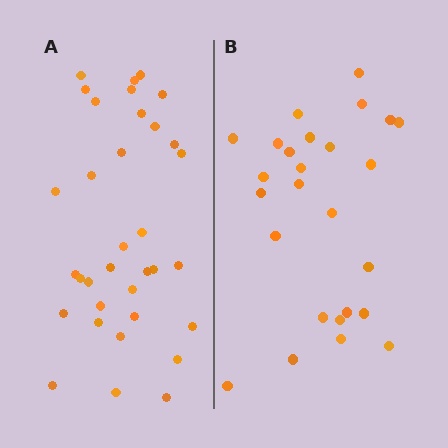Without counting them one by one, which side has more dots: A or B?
Region A (the left region) has more dots.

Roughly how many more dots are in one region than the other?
Region A has roughly 8 or so more dots than region B.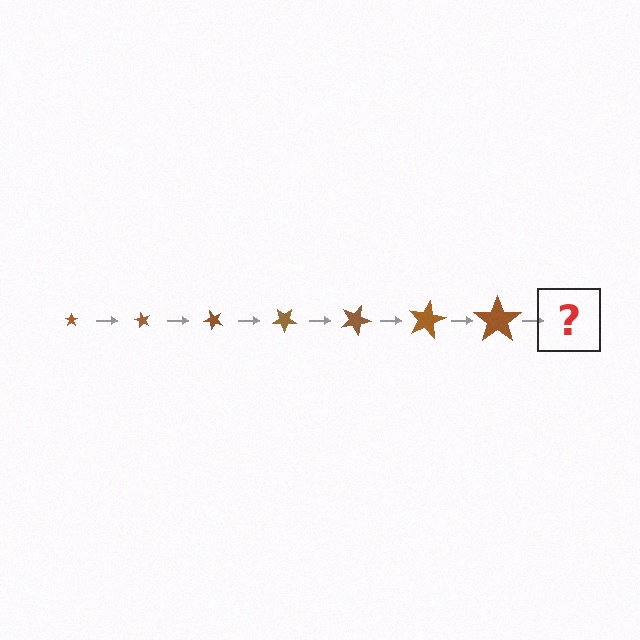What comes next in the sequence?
The next element should be a star, larger than the previous one and rotated 420 degrees from the start.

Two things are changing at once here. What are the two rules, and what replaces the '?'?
The two rules are that the star grows larger each step and it rotates 60 degrees each step. The '?' should be a star, larger than the previous one and rotated 420 degrees from the start.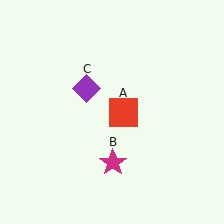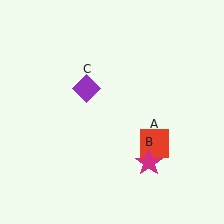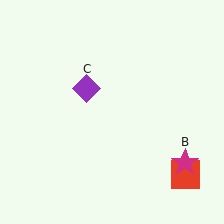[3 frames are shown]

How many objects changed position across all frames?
2 objects changed position: red square (object A), magenta star (object B).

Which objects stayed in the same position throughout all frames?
Purple diamond (object C) remained stationary.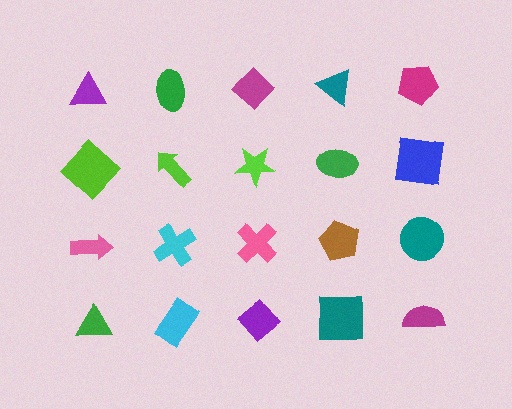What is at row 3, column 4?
A brown pentagon.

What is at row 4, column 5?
A magenta semicircle.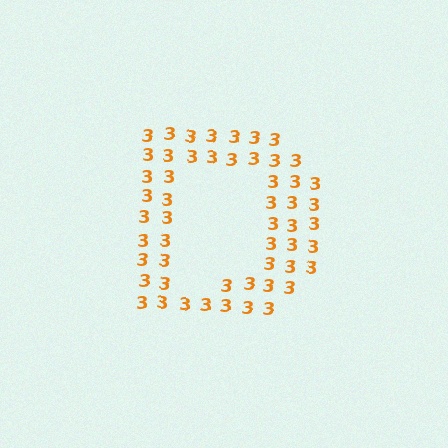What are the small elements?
The small elements are digit 3's.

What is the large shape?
The large shape is the letter D.